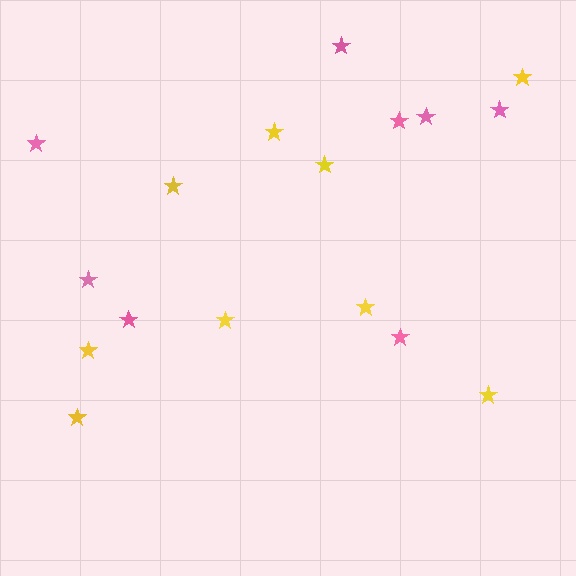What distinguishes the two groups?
There are 2 groups: one group of yellow stars (9) and one group of pink stars (8).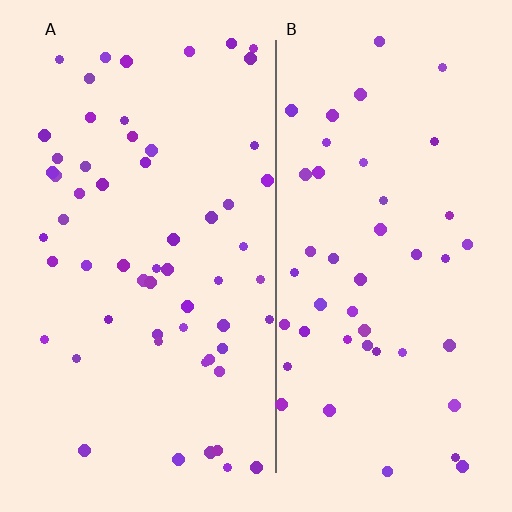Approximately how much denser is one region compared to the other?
Approximately 1.3× — region A over region B.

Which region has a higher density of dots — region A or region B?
A (the left).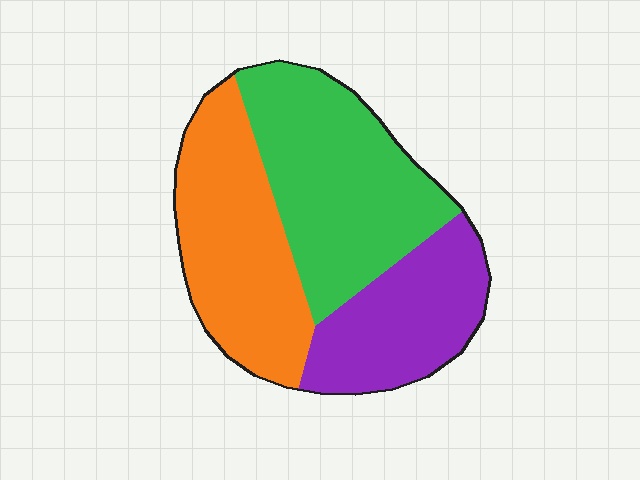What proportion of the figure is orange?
Orange covers about 35% of the figure.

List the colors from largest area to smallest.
From largest to smallest: green, orange, purple.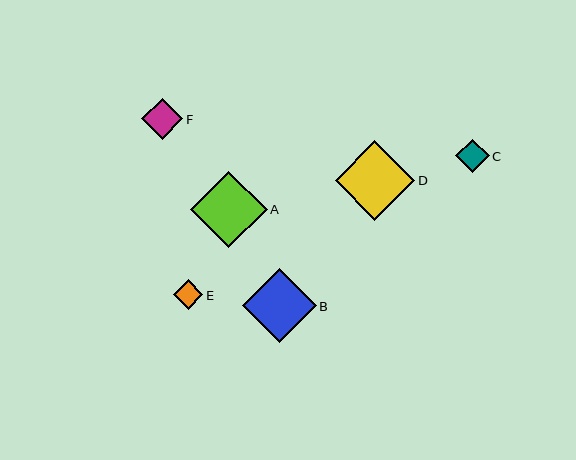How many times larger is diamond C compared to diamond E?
Diamond C is approximately 1.1 times the size of diamond E.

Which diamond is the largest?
Diamond D is the largest with a size of approximately 80 pixels.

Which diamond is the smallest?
Diamond E is the smallest with a size of approximately 29 pixels.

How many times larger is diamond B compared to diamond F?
Diamond B is approximately 1.8 times the size of diamond F.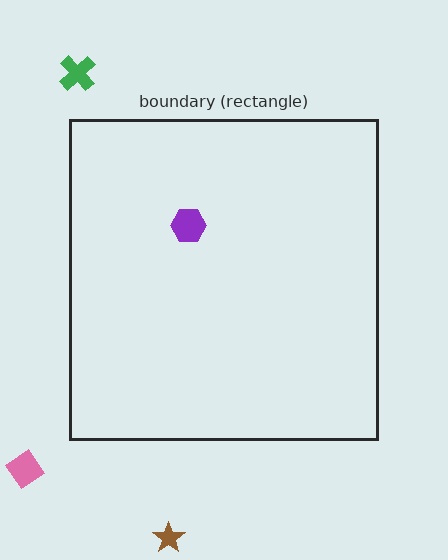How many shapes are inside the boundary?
1 inside, 3 outside.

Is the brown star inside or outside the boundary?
Outside.